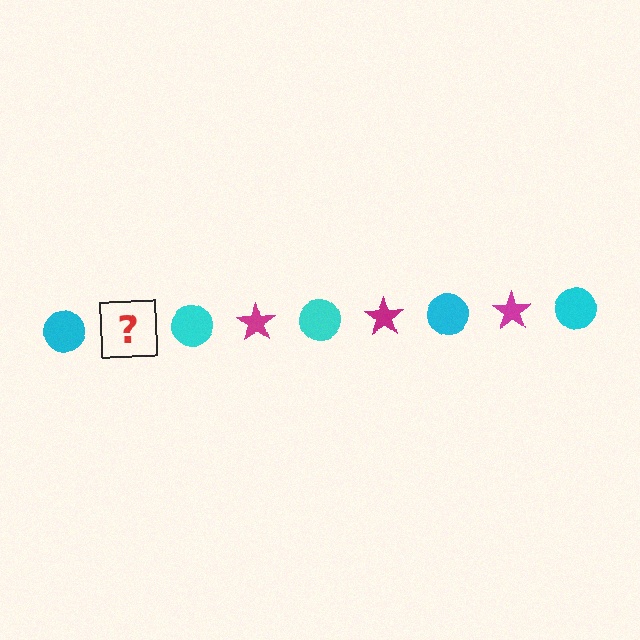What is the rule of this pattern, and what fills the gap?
The rule is that the pattern alternates between cyan circle and magenta star. The gap should be filled with a magenta star.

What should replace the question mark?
The question mark should be replaced with a magenta star.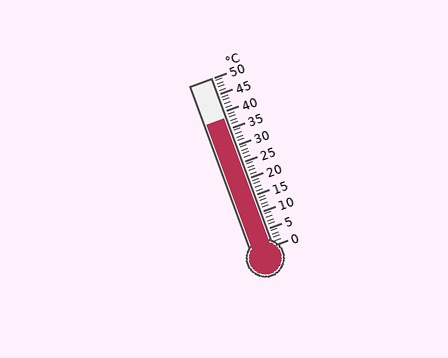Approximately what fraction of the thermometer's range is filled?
The thermometer is filled to approximately 75% of its range.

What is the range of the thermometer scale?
The thermometer scale ranges from 0°C to 50°C.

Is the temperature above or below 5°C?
The temperature is above 5°C.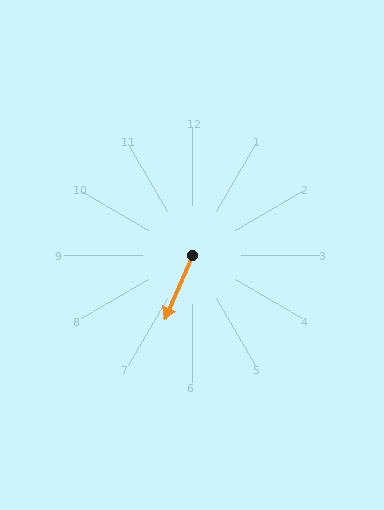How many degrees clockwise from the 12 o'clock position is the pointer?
Approximately 203 degrees.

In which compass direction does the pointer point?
Southwest.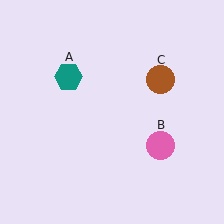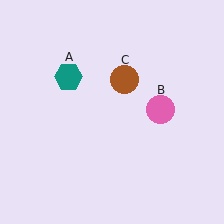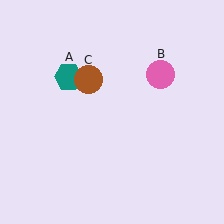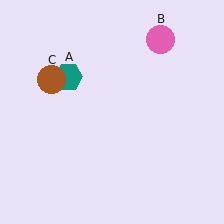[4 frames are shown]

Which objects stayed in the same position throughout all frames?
Teal hexagon (object A) remained stationary.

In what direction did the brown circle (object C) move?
The brown circle (object C) moved left.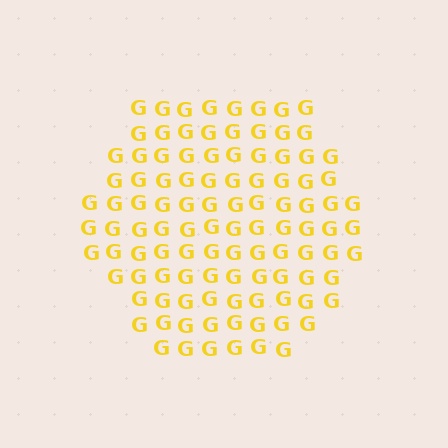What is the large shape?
The large shape is a hexagon.